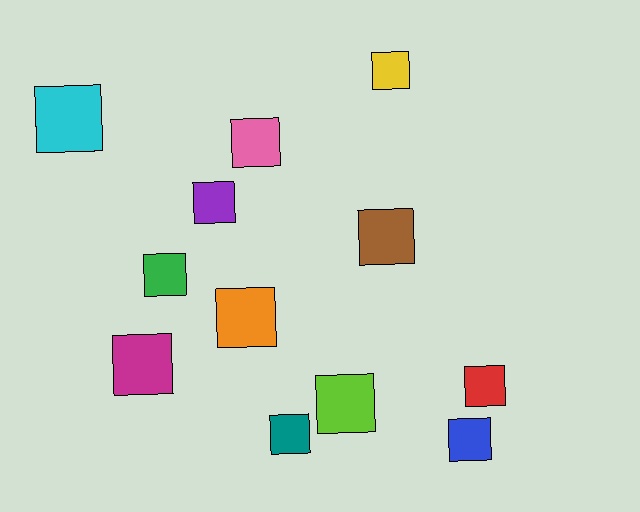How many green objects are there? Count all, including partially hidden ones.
There is 1 green object.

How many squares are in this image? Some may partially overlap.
There are 12 squares.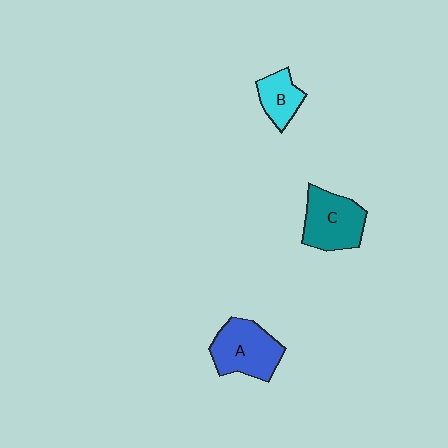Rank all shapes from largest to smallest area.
From largest to smallest: A (blue), C (teal), B (cyan).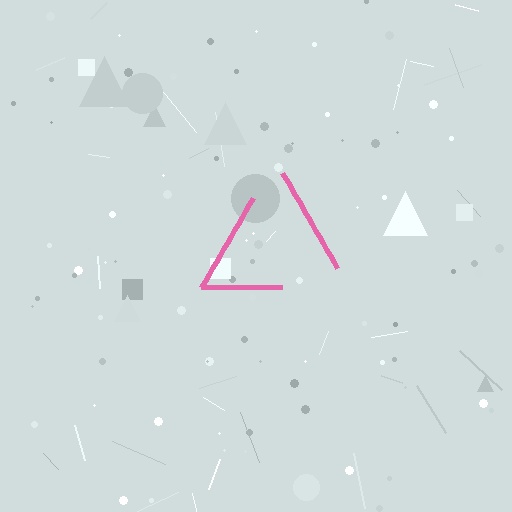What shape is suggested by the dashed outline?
The dashed outline suggests a triangle.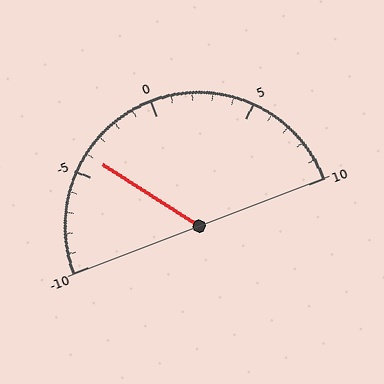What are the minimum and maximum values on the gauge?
The gauge ranges from -10 to 10.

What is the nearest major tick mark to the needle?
The nearest major tick mark is -5.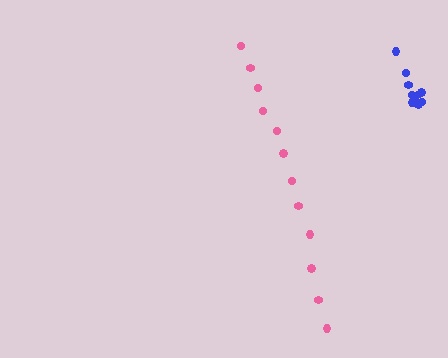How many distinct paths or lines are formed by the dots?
There are 2 distinct paths.